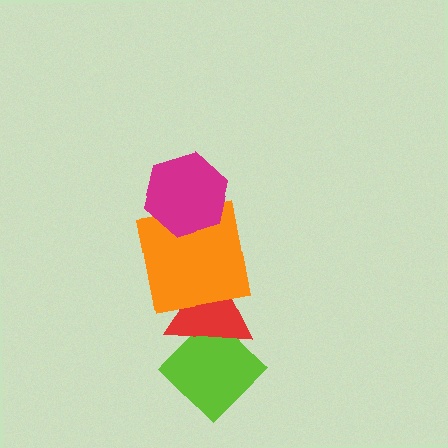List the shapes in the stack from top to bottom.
From top to bottom: the magenta hexagon, the orange square, the red triangle, the lime diamond.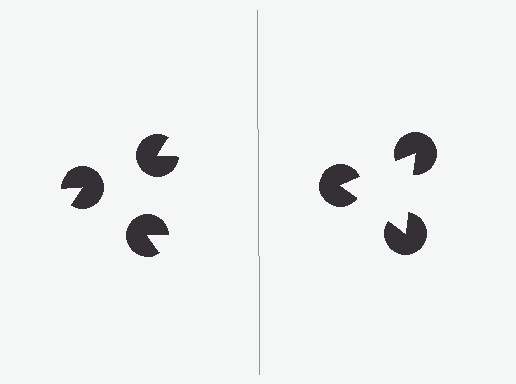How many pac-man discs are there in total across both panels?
6 — 3 on each side.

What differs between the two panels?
The pac-man discs are positioned identically on both sides; only the wedge orientations differ. On the right they align to a triangle; on the left they are misaligned.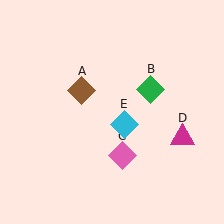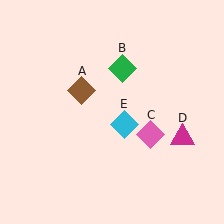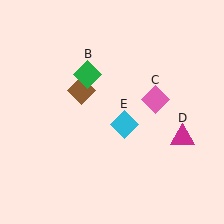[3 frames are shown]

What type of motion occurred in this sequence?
The green diamond (object B), pink diamond (object C) rotated counterclockwise around the center of the scene.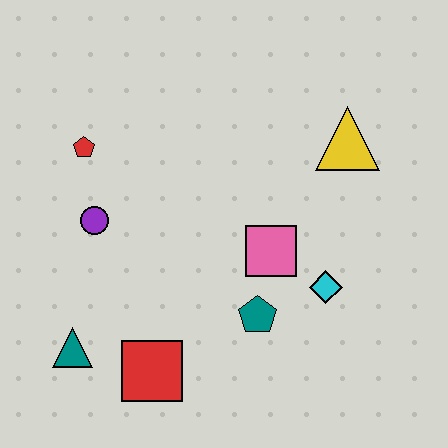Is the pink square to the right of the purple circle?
Yes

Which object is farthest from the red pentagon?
The cyan diamond is farthest from the red pentagon.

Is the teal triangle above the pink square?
No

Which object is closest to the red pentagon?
The purple circle is closest to the red pentagon.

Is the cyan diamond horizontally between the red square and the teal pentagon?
No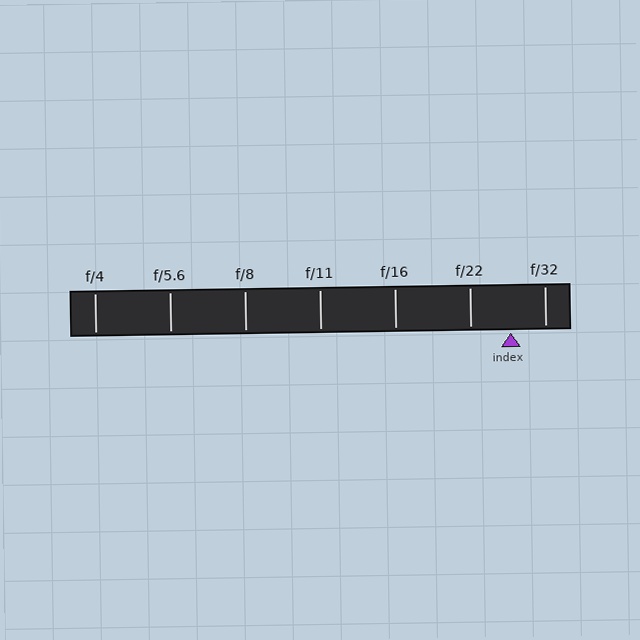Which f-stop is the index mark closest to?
The index mark is closest to f/32.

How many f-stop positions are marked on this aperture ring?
There are 7 f-stop positions marked.